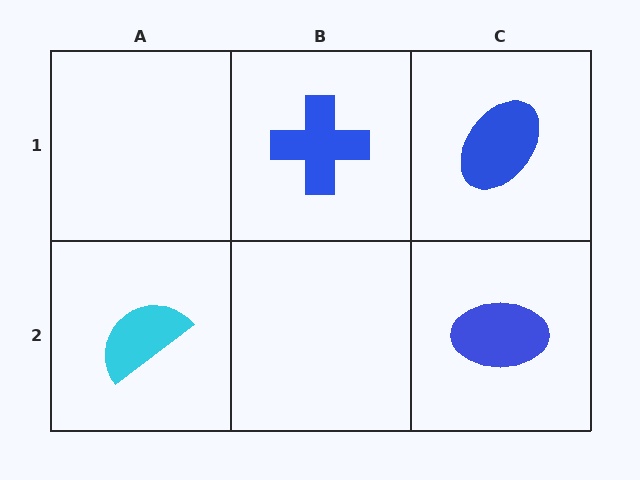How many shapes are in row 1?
2 shapes.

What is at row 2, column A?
A cyan semicircle.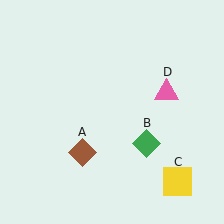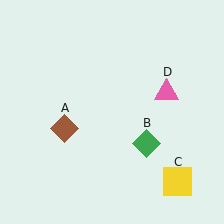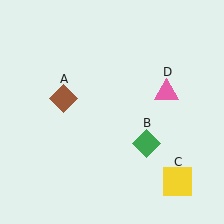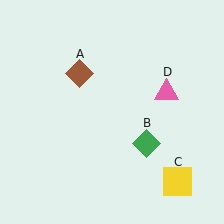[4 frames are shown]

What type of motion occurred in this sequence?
The brown diamond (object A) rotated clockwise around the center of the scene.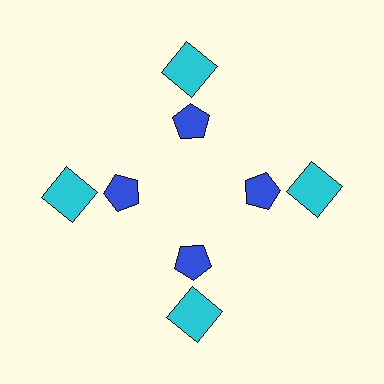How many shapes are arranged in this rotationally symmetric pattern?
There are 8 shapes, arranged in 4 groups of 2.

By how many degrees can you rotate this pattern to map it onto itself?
The pattern maps onto itself every 90 degrees of rotation.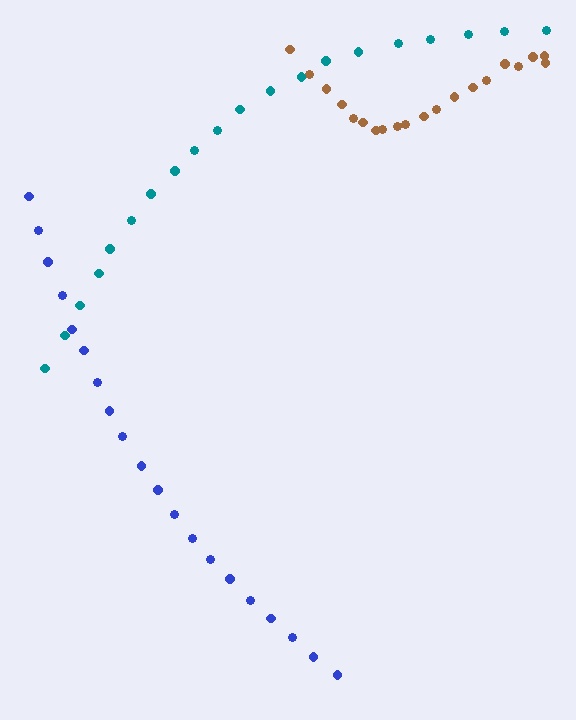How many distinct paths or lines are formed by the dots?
There are 3 distinct paths.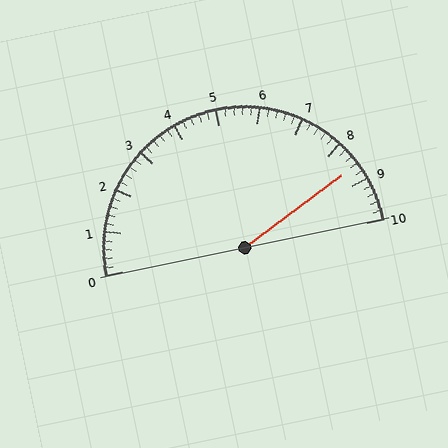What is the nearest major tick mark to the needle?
The nearest major tick mark is 9.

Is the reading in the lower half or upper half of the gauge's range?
The reading is in the upper half of the range (0 to 10).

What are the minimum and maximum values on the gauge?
The gauge ranges from 0 to 10.